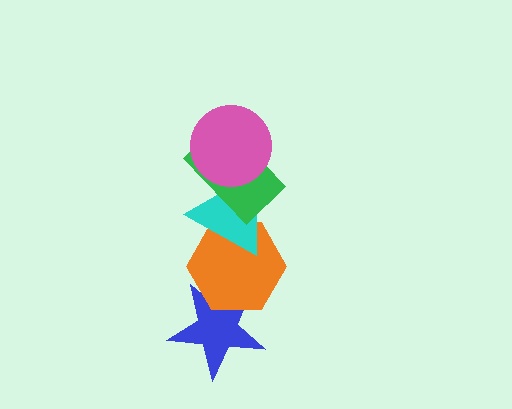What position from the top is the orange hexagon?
The orange hexagon is 4th from the top.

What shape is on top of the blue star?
The orange hexagon is on top of the blue star.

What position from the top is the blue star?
The blue star is 5th from the top.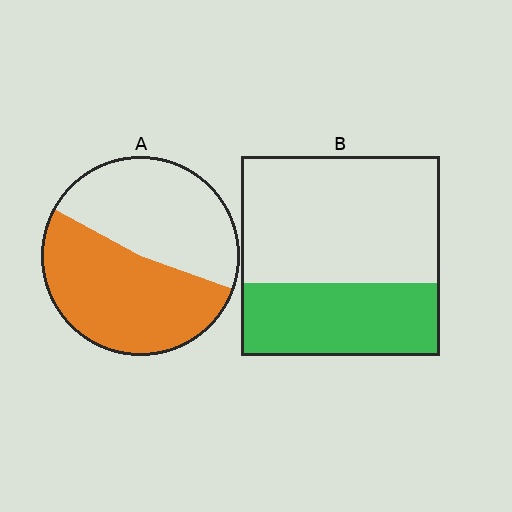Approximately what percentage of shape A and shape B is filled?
A is approximately 50% and B is approximately 35%.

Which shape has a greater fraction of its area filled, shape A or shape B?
Shape A.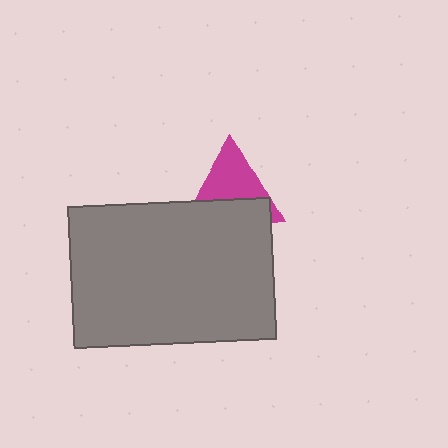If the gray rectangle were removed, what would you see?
You would see the complete magenta triangle.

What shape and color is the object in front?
The object in front is a gray rectangle.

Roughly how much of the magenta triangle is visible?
About half of it is visible (roughly 55%).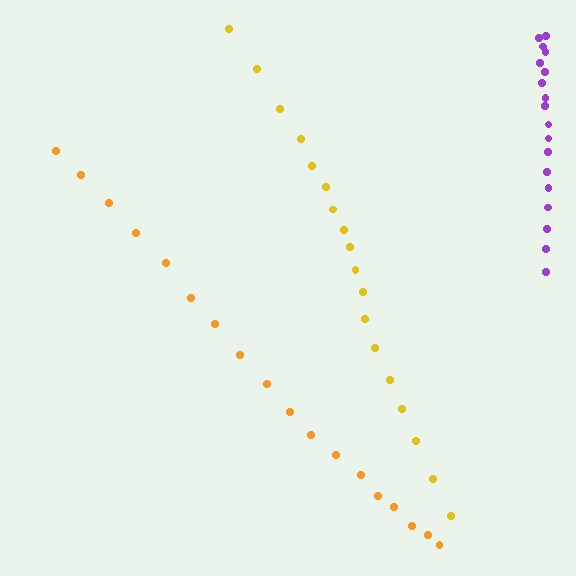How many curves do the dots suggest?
There are 3 distinct paths.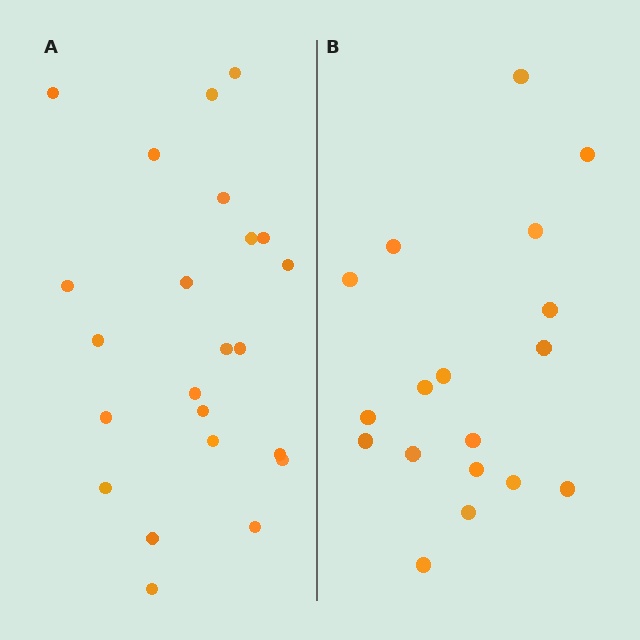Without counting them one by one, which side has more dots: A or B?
Region A (the left region) has more dots.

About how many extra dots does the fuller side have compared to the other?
Region A has about 5 more dots than region B.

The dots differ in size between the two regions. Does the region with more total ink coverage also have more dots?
No. Region B has more total ink coverage because its dots are larger, but region A actually contains more individual dots. Total area can be misleading — the number of items is what matters here.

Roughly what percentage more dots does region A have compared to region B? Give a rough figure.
About 30% more.